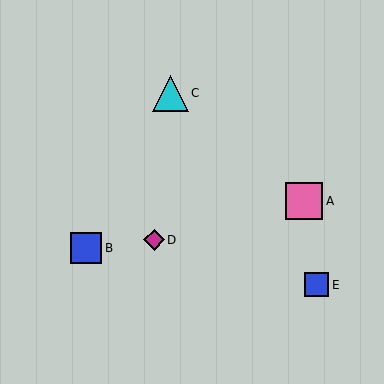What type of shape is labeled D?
Shape D is a magenta diamond.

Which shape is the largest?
The pink square (labeled A) is the largest.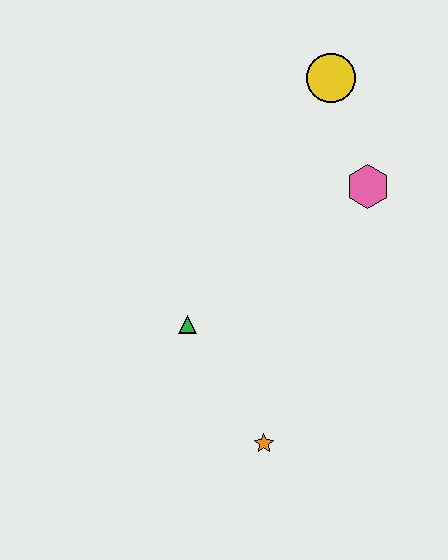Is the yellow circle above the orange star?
Yes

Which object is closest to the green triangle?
The orange star is closest to the green triangle.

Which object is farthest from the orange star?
The yellow circle is farthest from the orange star.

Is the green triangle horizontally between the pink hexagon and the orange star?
No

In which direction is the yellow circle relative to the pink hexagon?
The yellow circle is above the pink hexagon.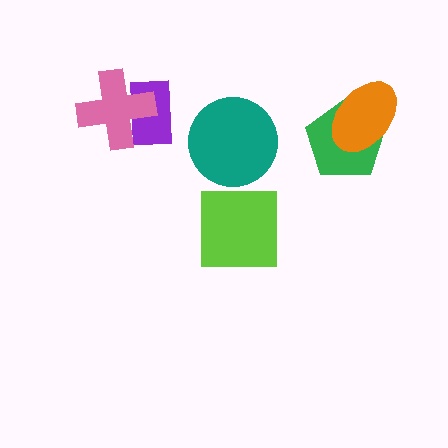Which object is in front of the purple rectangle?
The pink cross is in front of the purple rectangle.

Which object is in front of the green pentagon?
The orange ellipse is in front of the green pentagon.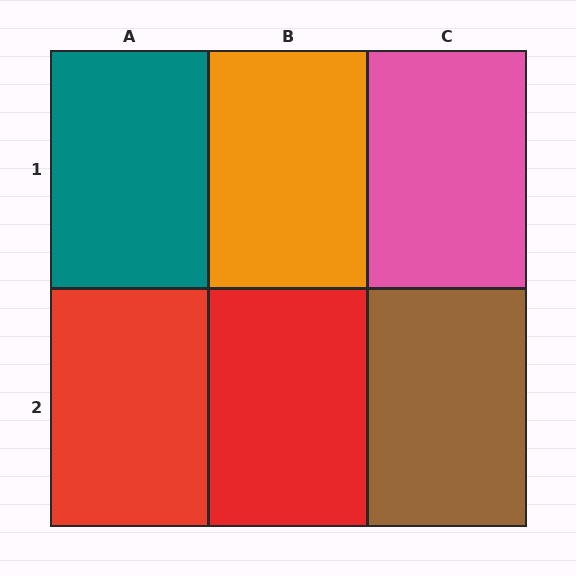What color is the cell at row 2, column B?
Red.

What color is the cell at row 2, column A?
Red.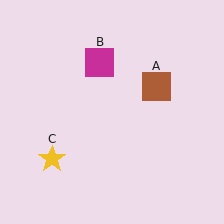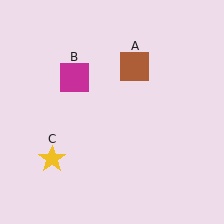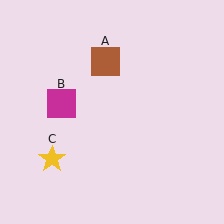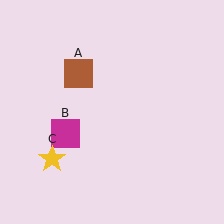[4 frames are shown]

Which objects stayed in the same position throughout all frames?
Yellow star (object C) remained stationary.